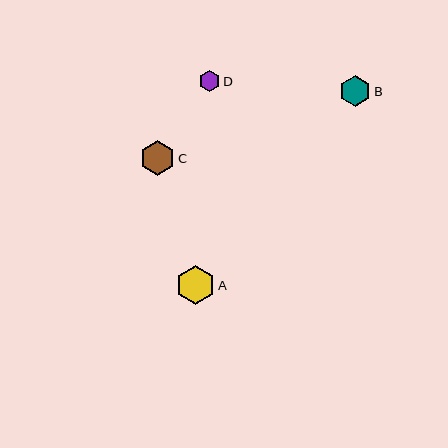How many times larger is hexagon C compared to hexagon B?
Hexagon C is approximately 1.1 times the size of hexagon B.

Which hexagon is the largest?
Hexagon A is the largest with a size of approximately 40 pixels.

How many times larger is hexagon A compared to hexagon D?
Hexagon A is approximately 1.9 times the size of hexagon D.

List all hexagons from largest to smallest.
From largest to smallest: A, C, B, D.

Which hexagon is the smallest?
Hexagon D is the smallest with a size of approximately 21 pixels.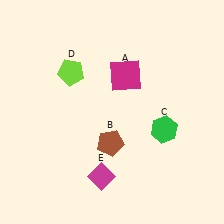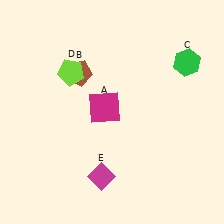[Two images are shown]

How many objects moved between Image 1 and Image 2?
3 objects moved between the two images.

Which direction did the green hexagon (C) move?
The green hexagon (C) moved up.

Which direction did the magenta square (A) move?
The magenta square (A) moved down.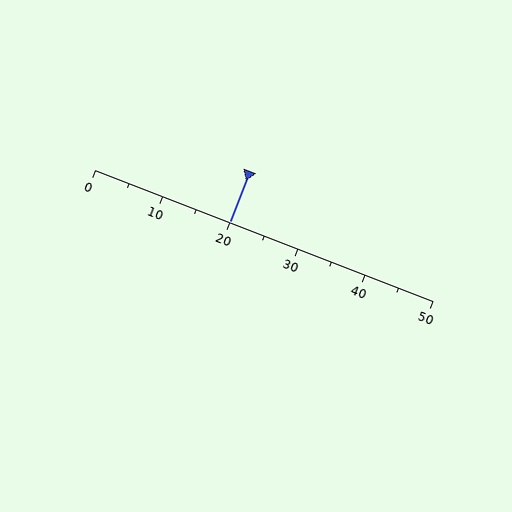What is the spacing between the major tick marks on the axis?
The major ticks are spaced 10 apart.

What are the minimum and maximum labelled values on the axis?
The axis runs from 0 to 50.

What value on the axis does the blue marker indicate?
The marker indicates approximately 20.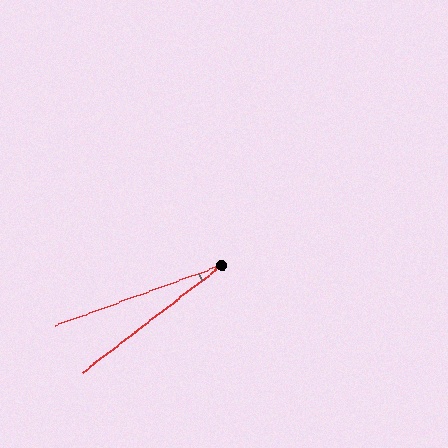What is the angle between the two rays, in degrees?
Approximately 18 degrees.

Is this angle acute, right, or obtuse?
It is acute.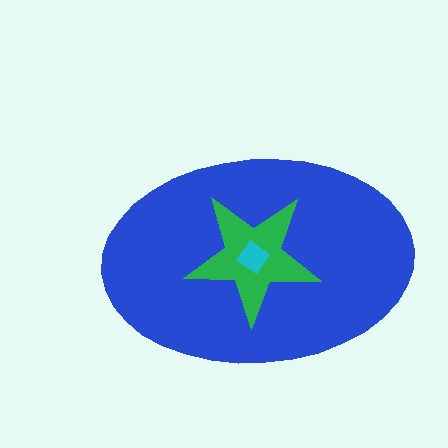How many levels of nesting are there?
3.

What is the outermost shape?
The blue ellipse.